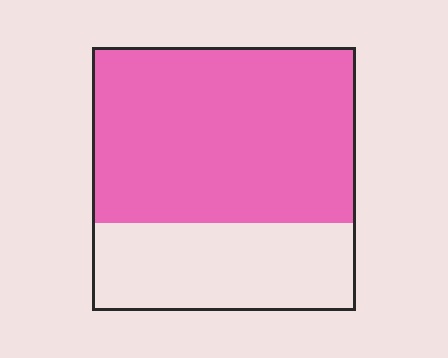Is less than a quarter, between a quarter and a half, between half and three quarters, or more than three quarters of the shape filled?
Between half and three quarters.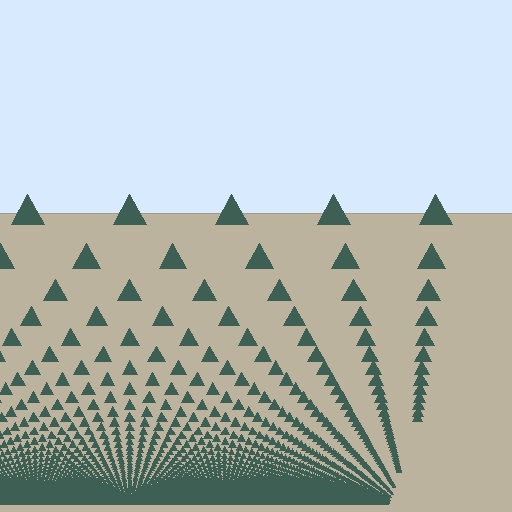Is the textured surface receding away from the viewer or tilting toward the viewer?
The surface appears to tilt toward the viewer. Texture elements get larger and sparser toward the top.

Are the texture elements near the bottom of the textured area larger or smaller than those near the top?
Smaller. The gradient is inverted — elements near the bottom are smaller and denser.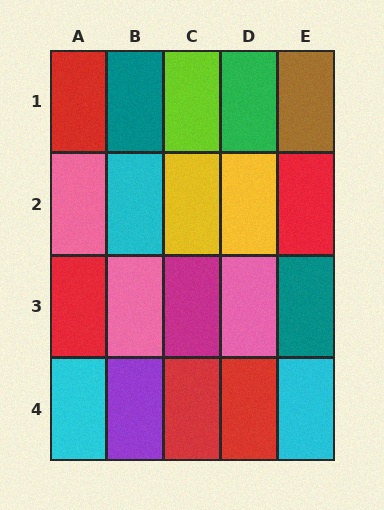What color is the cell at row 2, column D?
Yellow.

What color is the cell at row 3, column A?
Red.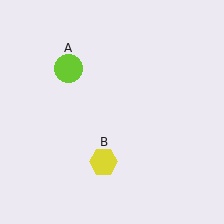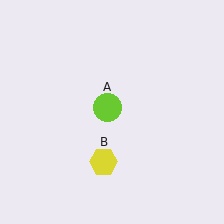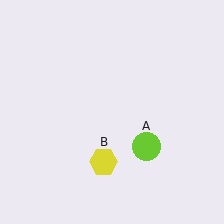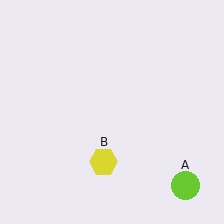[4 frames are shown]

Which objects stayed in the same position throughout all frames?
Yellow hexagon (object B) remained stationary.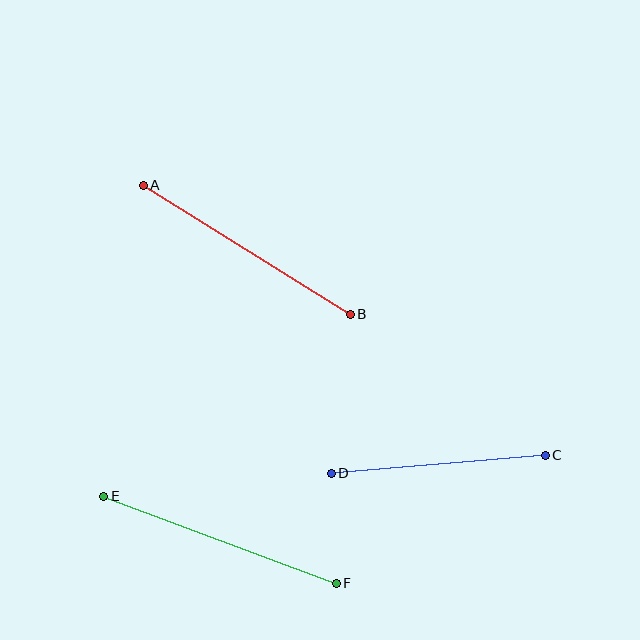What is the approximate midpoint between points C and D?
The midpoint is at approximately (438, 464) pixels.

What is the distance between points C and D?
The distance is approximately 215 pixels.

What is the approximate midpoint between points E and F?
The midpoint is at approximately (220, 540) pixels.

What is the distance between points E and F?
The distance is approximately 248 pixels.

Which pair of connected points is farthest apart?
Points E and F are farthest apart.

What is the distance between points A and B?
The distance is approximately 244 pixels.